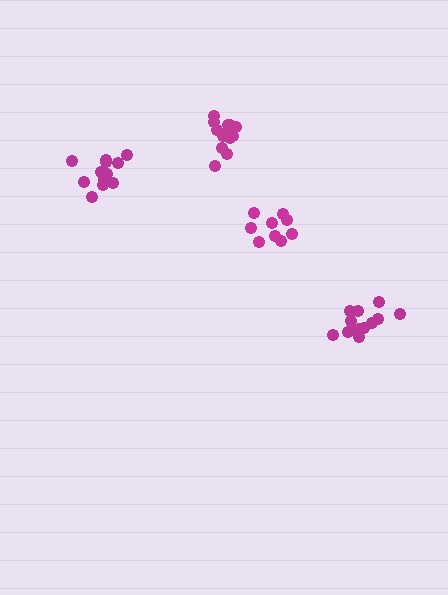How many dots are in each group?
Group 1: 13 dots, Group 2: 12 dots, Group 3: 9 dots, Group 4: 13 dots (47 total).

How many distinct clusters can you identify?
There are 4 distinct clusters.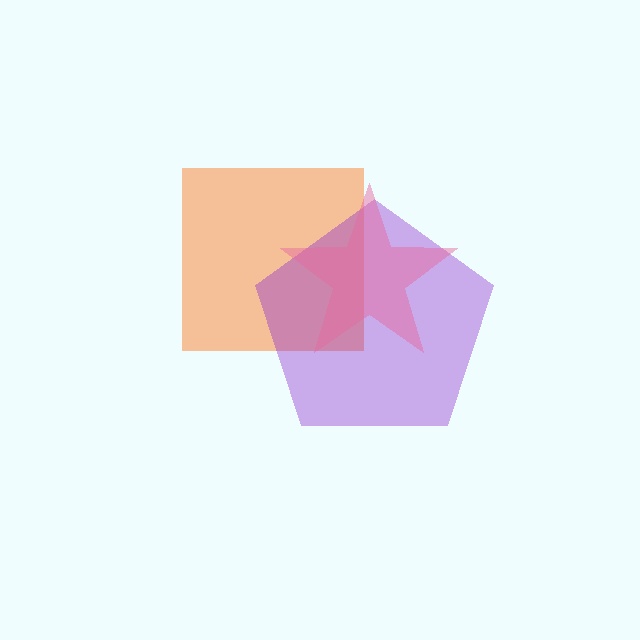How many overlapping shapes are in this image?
There are 3 overlapping shapes in the image.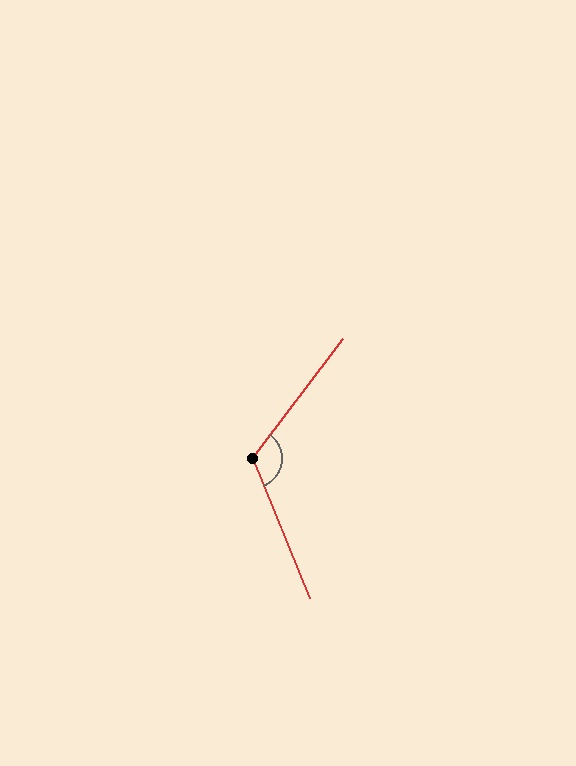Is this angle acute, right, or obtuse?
It is obtuse.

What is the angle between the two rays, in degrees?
Approximately 121 degrees.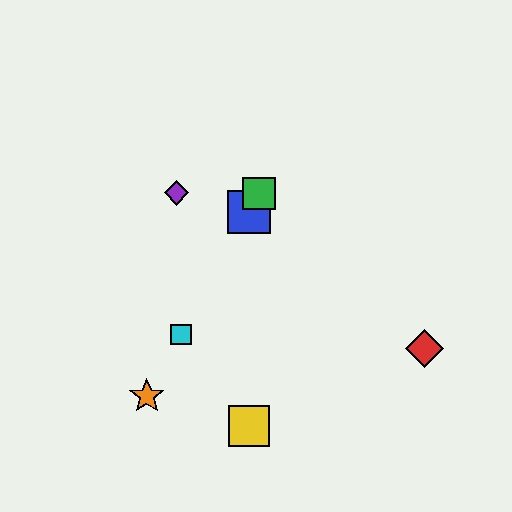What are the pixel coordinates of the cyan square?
The cyan square is at (181, 334).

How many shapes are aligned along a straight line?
4 shapes (the blue square, the green square, the orange star, the cyan square) are aligned along a straight line.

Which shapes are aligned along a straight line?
The blue square, the green square, the orange star, the cyan square are aligned along a straight line.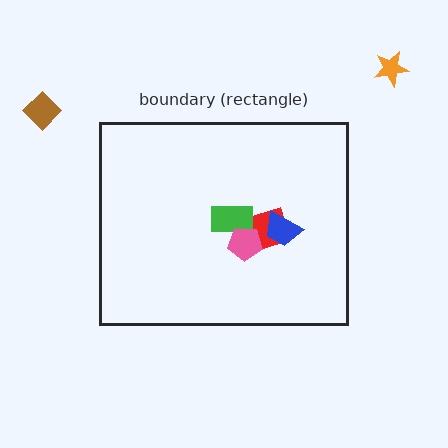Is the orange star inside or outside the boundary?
Outside.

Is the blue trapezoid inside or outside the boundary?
Inside.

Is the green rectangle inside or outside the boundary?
Inside.